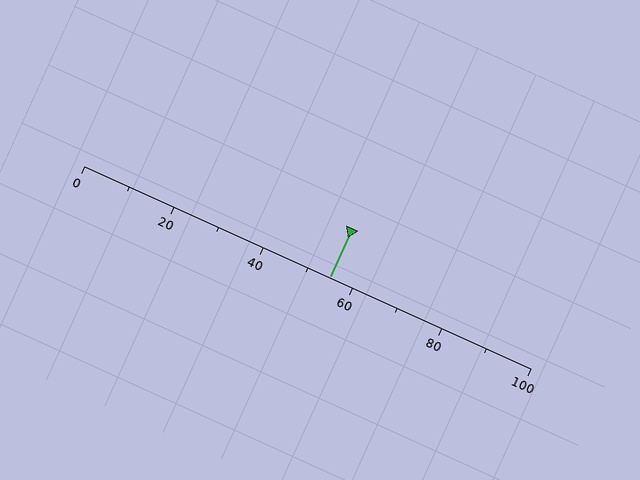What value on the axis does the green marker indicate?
The marker indicates approximately 55.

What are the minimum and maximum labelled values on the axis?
The axis runs from 0 to 100.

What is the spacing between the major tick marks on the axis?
The major ticks are spaced 20 apart.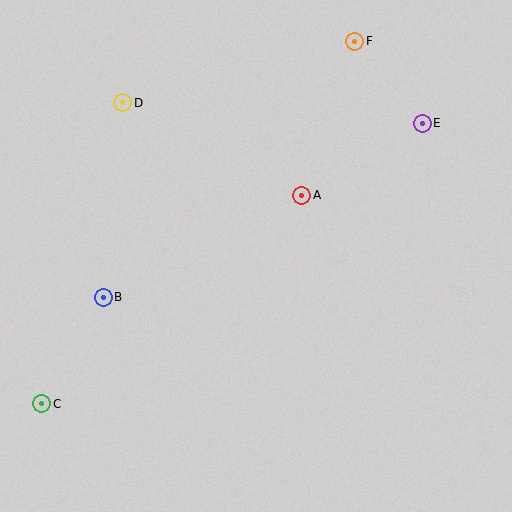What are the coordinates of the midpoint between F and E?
The midpoint between F and E is at (388, 82).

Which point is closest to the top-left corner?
Point D is closest to the top-left corner.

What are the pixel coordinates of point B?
Point B is at (103, 297).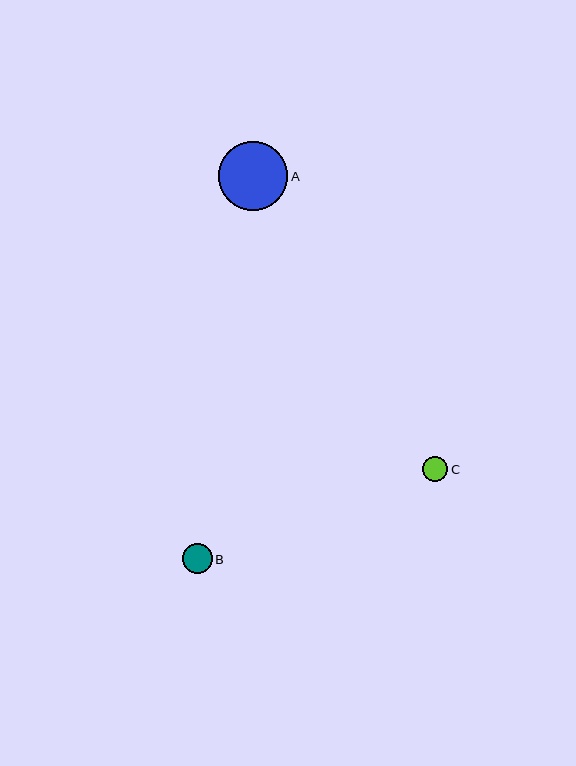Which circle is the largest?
Circle A is the largest with a size of approximately 69 pixels.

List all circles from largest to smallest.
From largest to smallest: A, B, C.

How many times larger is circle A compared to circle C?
Circle A is approximately 2.7 times the size of circle C.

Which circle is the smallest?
Circle C is the smallest with a size of approximately 26 pixels.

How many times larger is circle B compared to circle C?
Circle B is approximately 1.1 times the size of circle C.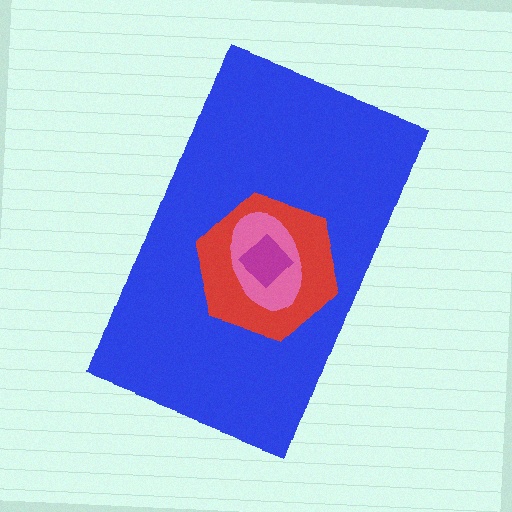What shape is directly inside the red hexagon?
The pink ellipse.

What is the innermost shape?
The magenta diamond.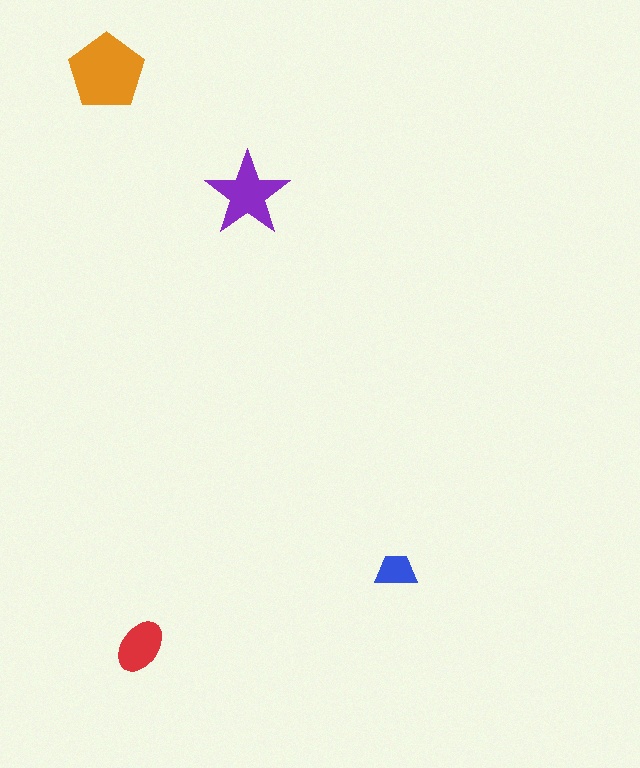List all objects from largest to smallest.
The orange pentagon, the purple star, the red ellipse, the blue trapezoid.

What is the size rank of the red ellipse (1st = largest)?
3rd.